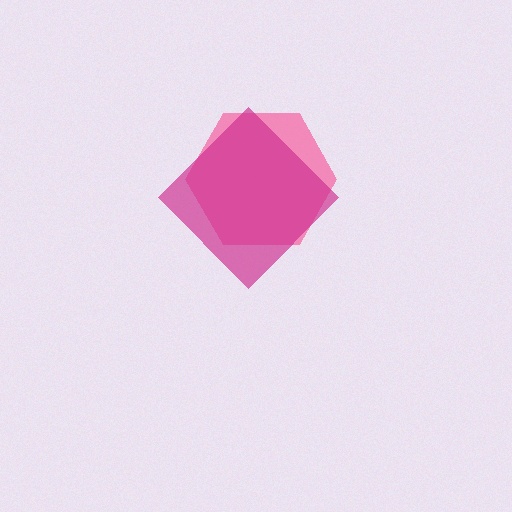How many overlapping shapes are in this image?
There are 2 overlapping shapes in the image.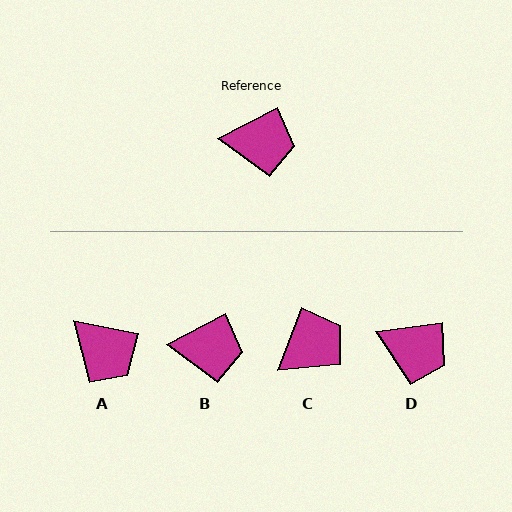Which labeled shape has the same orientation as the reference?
B.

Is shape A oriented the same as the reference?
No, it is off by about 39 degrees.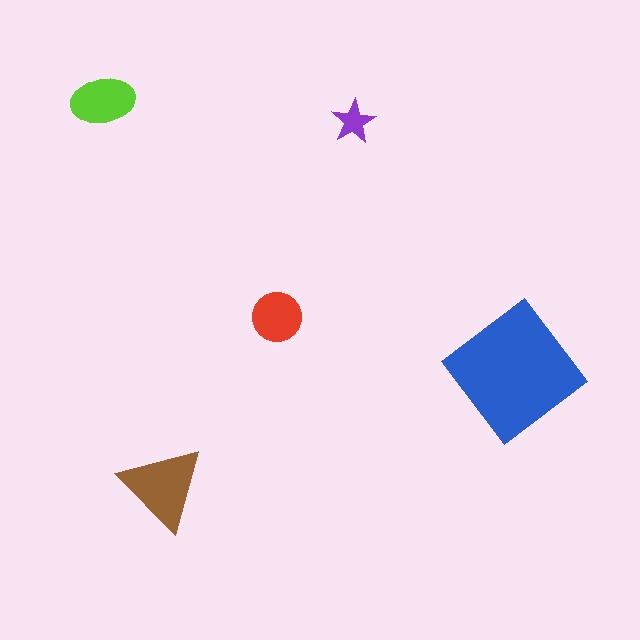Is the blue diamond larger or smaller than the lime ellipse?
Larger.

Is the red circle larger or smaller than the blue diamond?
Smaller.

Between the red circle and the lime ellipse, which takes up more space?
The lime ellipse.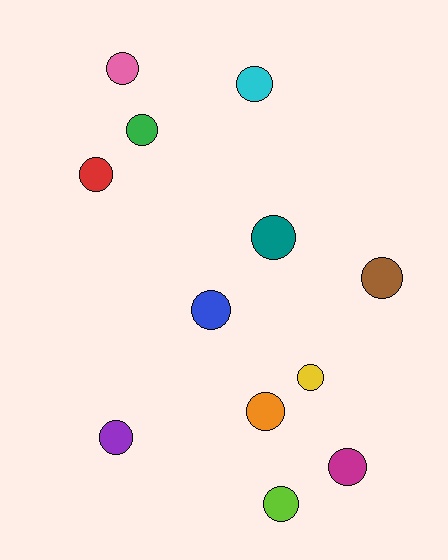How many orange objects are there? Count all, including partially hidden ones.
There is 1 orange object.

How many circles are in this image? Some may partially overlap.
There are 12 circles.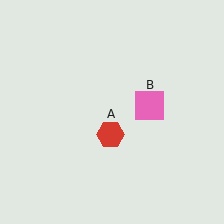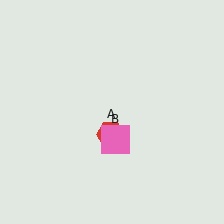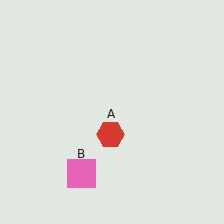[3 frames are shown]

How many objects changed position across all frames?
1 object changed position: pink square (object B).